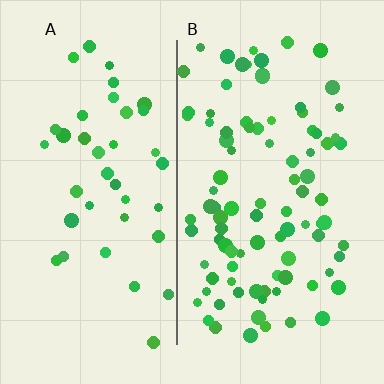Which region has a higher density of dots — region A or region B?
B (the right).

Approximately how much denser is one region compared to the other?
Approximately 2.3× — region B over region A.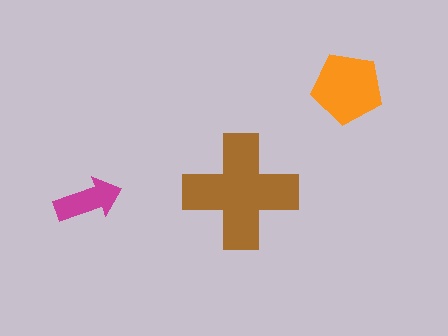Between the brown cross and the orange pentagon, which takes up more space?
The brown cross.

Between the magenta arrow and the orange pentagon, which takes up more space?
The orange pentagon.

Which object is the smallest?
The magenta arrow.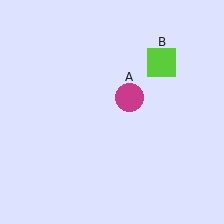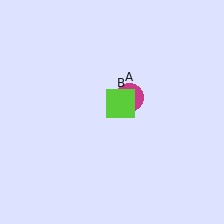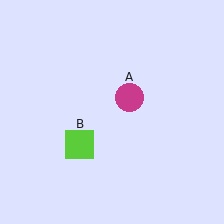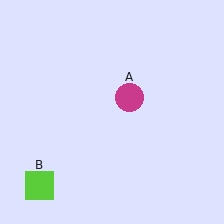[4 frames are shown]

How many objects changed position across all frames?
1 object changed position: lime square (object B).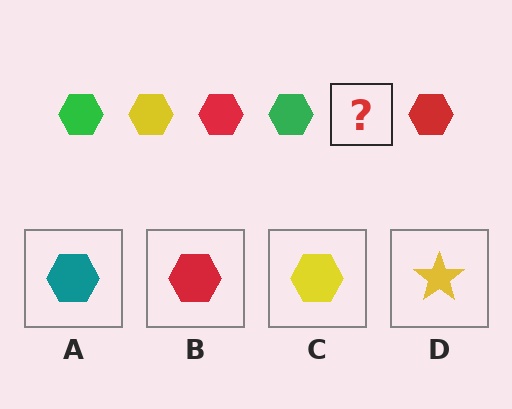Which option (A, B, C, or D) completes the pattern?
C.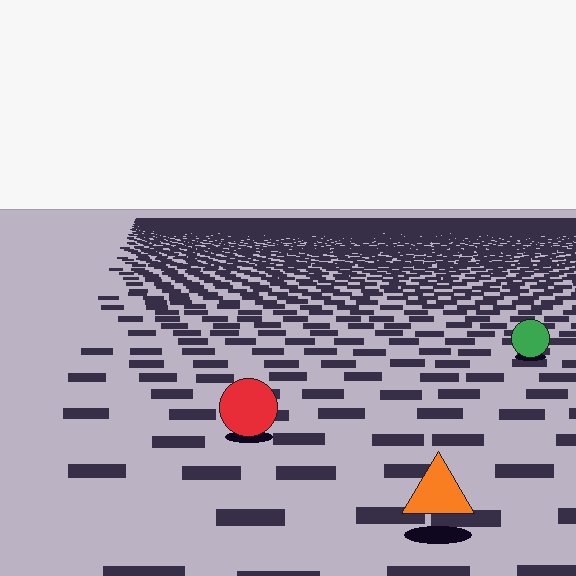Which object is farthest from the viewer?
The green circle is farthest from the viewer. It appears smaller and the ground texture around it is denser.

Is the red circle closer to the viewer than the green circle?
Yes. The red circle is closer — you can tell from the texture gradient: the ground texture is coarser near it.